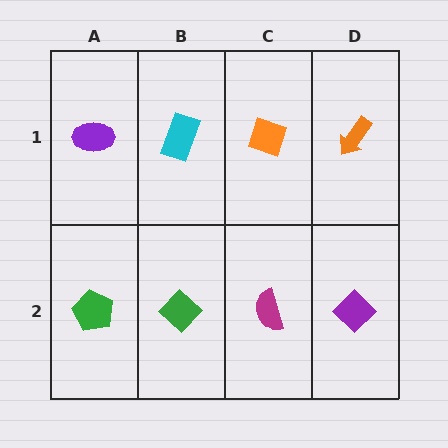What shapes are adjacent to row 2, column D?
An orange arrow (row 1, column D), a magenta semicircle (row 2, column C).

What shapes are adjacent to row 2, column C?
An orange diamond (row 1, column C), a green diamond (row 2, column B), a purple diamond (row 2, column D).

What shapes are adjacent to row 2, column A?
A purple ellipse (row 1, column A), a green diamond (row 2, column B).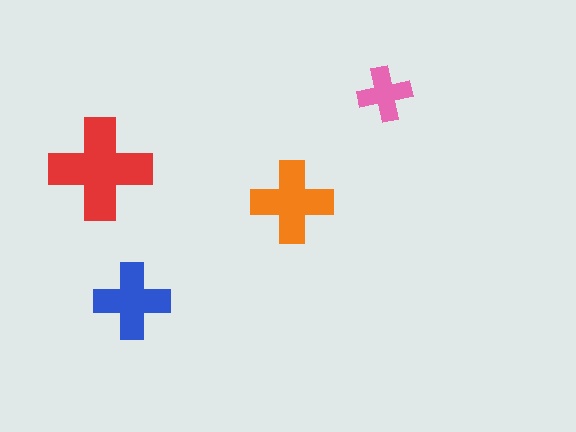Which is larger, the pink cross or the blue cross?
The blue one.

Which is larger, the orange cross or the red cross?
The red one.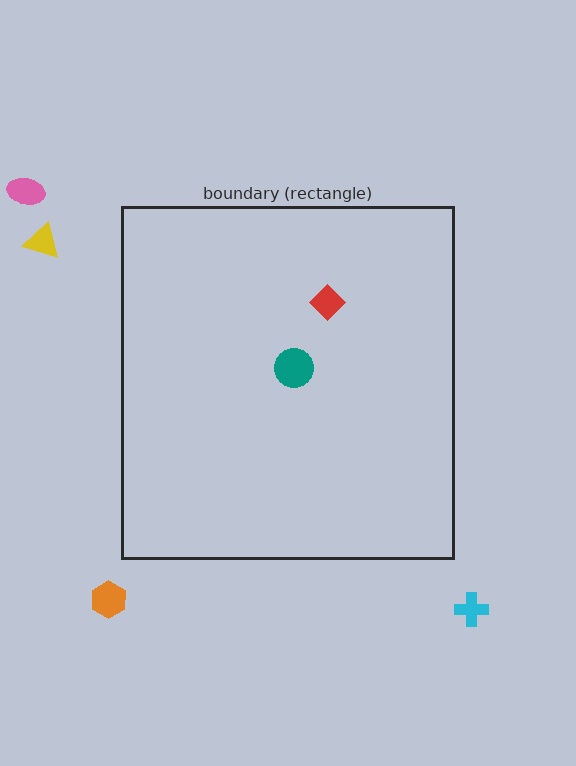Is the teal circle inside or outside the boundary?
Inside.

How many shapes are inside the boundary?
2 inside, 4 outside.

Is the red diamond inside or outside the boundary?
Inside.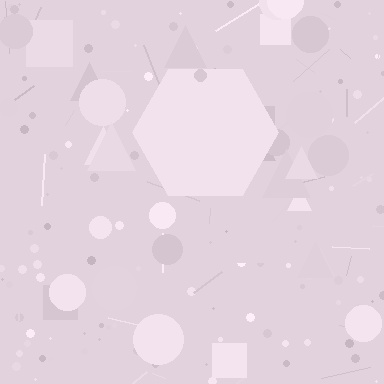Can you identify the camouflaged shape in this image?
The camouflaged shape is a hexagon.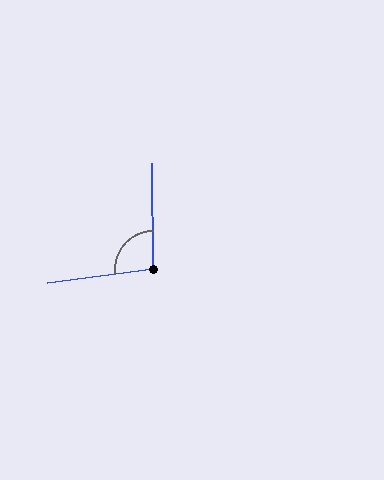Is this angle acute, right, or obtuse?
It is obtuse.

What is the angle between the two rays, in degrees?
Approximately 97 degrees.